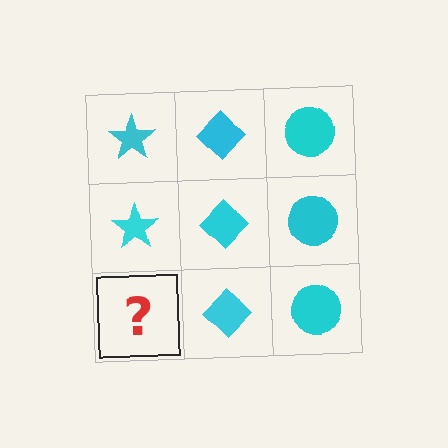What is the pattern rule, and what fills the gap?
The rule is that each column has a consistent shape. The gap should be filled with a cyan star.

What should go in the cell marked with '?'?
The missing cell should contain a cyan star.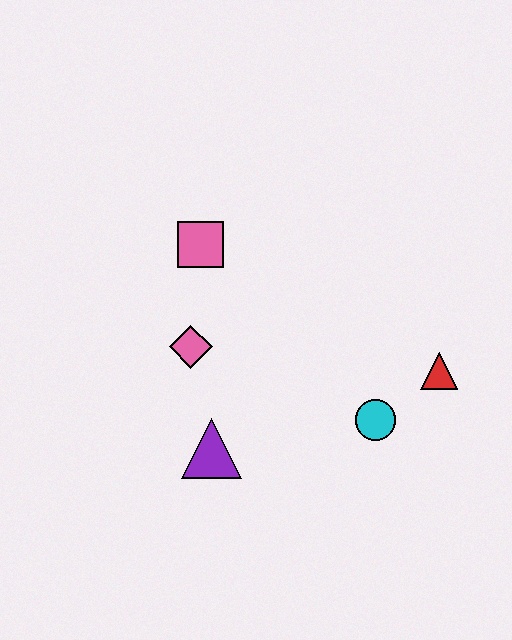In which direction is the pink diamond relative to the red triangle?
The pink diamond is to the left of the red triangle.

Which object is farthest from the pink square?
The red triangle is farthest from the pink square.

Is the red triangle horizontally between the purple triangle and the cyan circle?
No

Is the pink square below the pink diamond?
No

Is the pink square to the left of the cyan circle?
Yes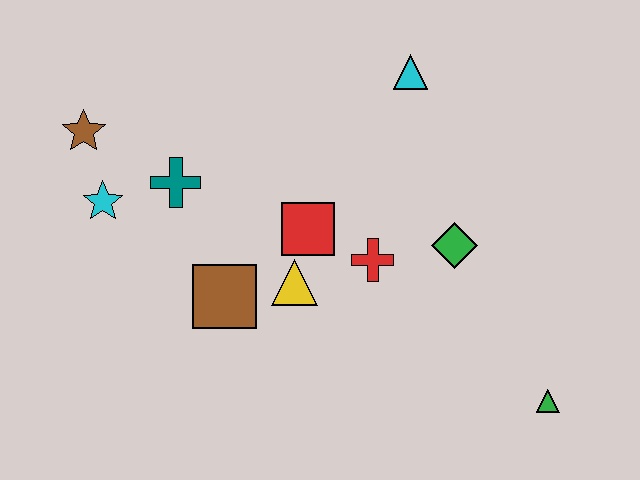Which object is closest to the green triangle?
The green diamond is closest to the green triangle.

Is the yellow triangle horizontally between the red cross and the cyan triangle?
No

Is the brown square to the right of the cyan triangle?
No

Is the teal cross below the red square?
No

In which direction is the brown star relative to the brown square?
The brown star is above the brown square.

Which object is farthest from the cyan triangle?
The green triangle is farthest from the cyan triangle.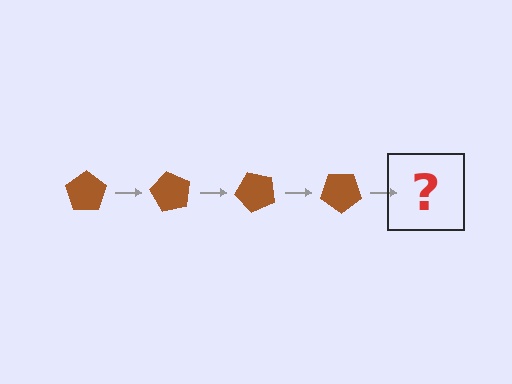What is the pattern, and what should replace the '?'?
The pattern is that the pentagon rotates 60 degrees each step. The '?' should be a brown pentagon rotated 240 degrees.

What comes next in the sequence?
The next element should be a brown pentagon rotated 240 degrees.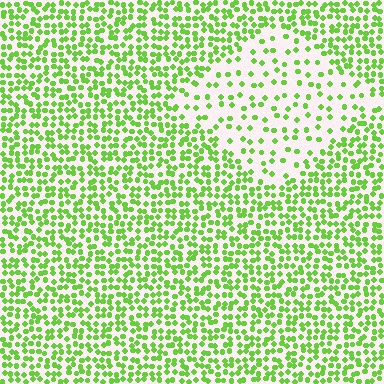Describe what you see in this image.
The image contains small lime elements arranged at two different densities. A diamond-shaped region is visible where the elements are less densely packed than the surrounding area.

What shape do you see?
I see a diamond.